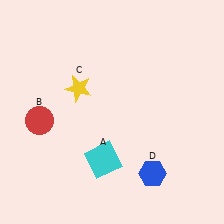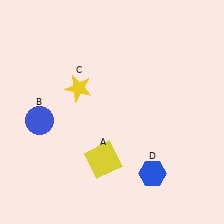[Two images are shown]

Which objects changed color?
A changed from cyan to yellow. B changed from red to blue.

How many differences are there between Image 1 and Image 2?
There are 2 differences between the two images.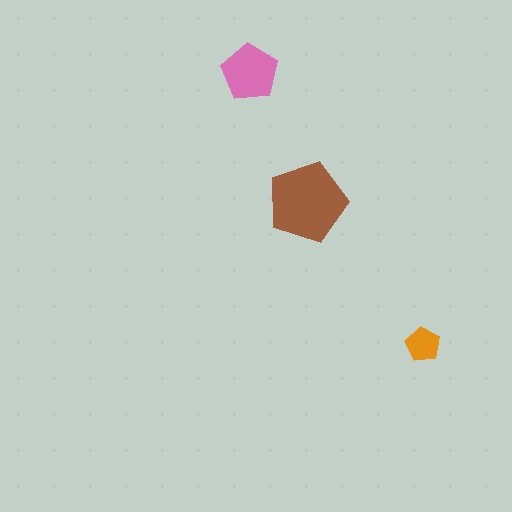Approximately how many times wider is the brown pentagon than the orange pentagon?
About 2.5 times wider.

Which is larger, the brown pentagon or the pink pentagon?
The brown one.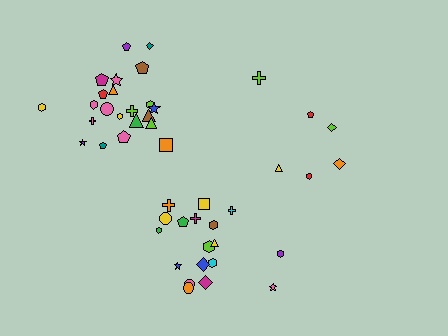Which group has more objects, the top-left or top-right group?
The top-left group.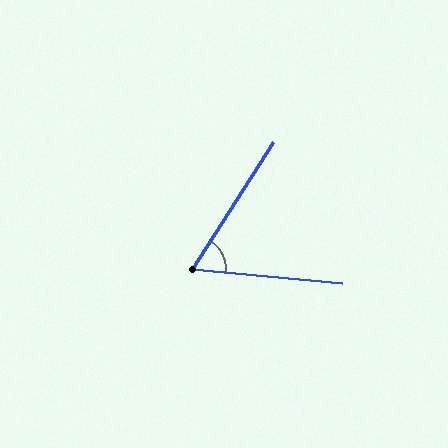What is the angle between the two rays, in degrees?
Approximately 63 degrees.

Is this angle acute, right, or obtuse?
It is acute.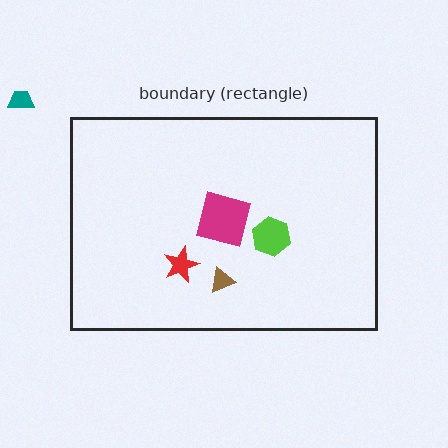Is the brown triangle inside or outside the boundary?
Inside.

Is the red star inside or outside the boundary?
Inside.